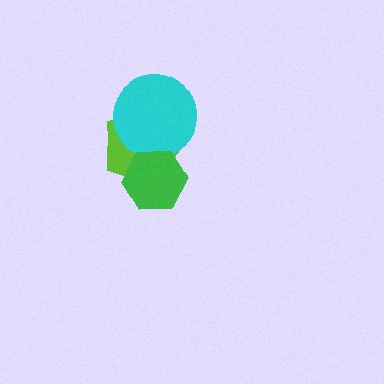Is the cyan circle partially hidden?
Yes, it is partially covered by another shape.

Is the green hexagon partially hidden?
No, no other shape covers it.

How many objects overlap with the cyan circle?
2 objects overlap with the cyan circle.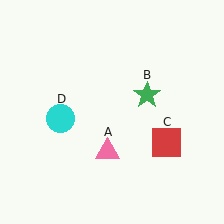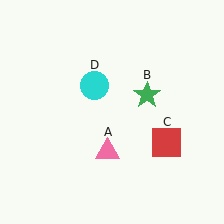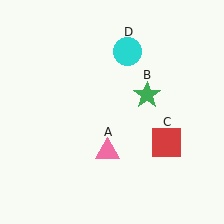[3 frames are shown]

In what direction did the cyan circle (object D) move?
The cyan circle (object D) moved up and to the right.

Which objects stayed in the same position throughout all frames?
Pink triangle (object A) and green star (object B) and red square (object C) remained stationary.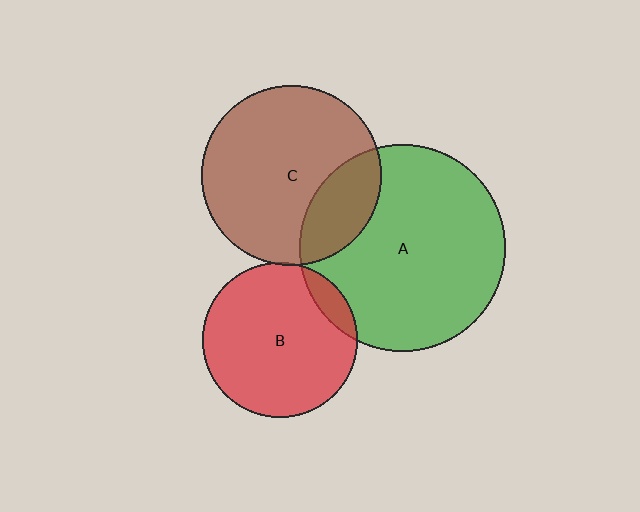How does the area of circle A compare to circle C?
Approximately 1.3 times.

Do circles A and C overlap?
Yes.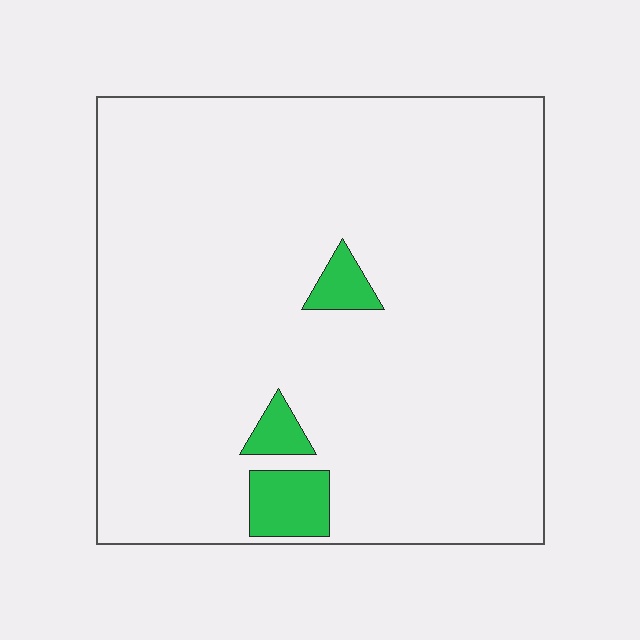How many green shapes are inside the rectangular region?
3.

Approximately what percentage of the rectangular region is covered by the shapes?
Approximately 5%.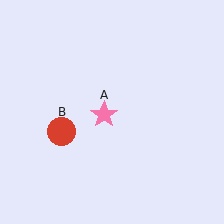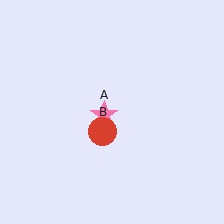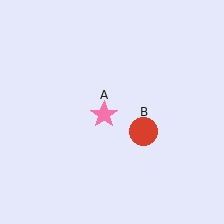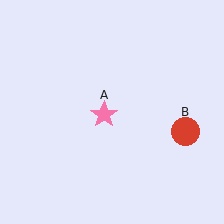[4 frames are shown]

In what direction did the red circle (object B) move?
The red circle (object B) moved right.